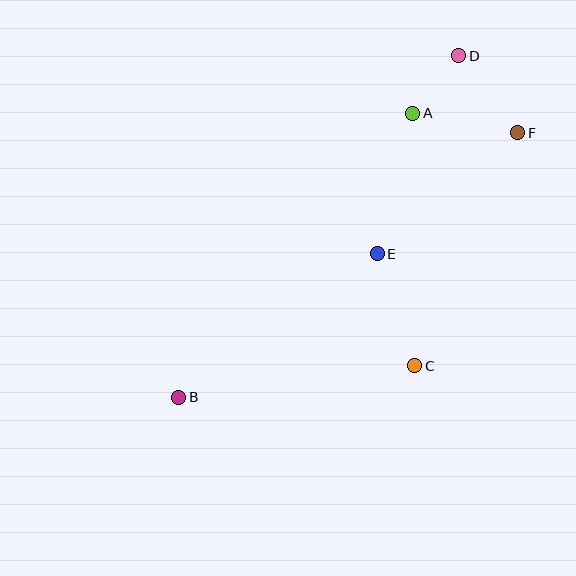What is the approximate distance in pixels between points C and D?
The distance between C and D is approximately 313 pixels.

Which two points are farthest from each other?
Points B and D are farthest from each other.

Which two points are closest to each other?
Points A and D are closest to each other.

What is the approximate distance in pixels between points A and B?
The distance between A and B is approximately 368 pixels.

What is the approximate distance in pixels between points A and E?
The distance between A and E is approximately 145 pixels.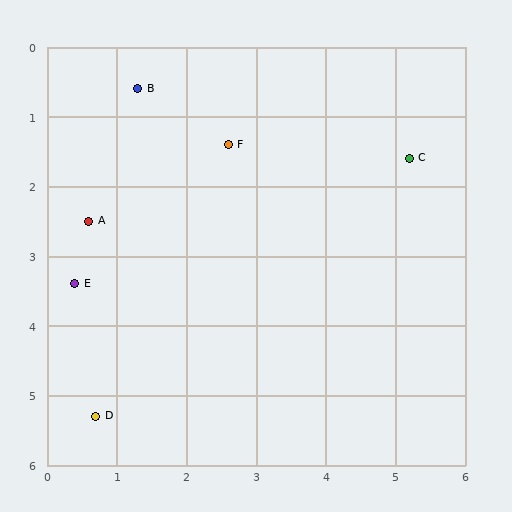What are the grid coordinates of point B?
Point B is at approximately (1.3, 0.6).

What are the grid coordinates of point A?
Point A is at approximately (0.6, 2.5).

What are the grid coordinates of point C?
Point C is at approximately (5.2, 1.6).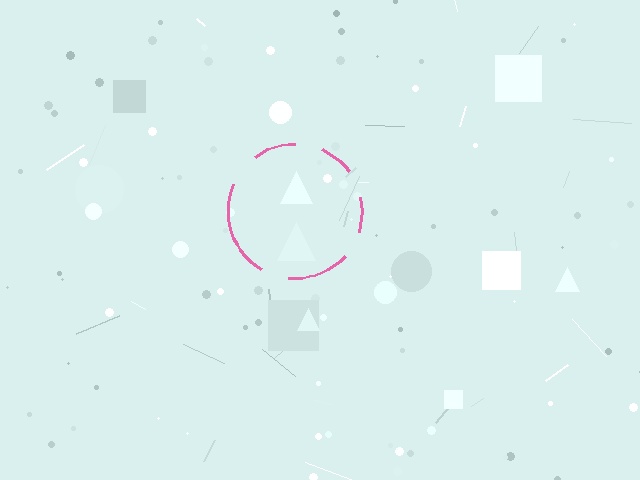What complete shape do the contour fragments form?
The contour fragments form a circle.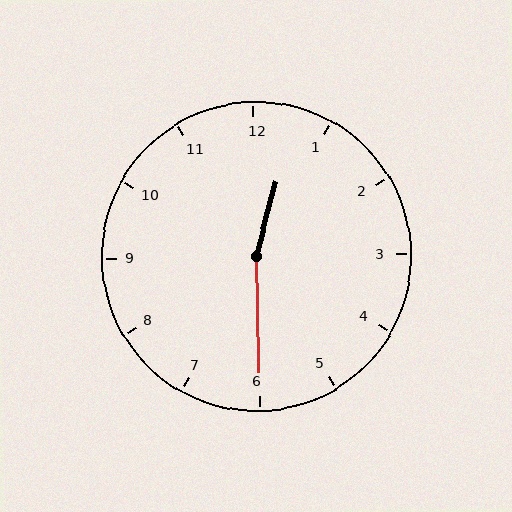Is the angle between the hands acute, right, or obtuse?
It is obtuse.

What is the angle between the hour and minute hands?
Approximately 165 degrees.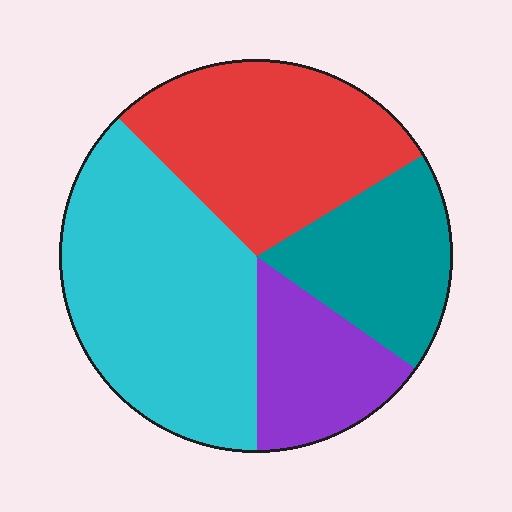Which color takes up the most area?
Cyan, at roughly 40%.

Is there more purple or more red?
Red.